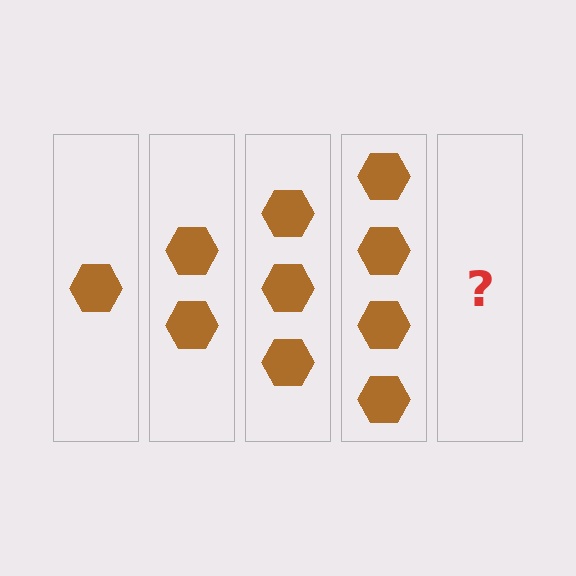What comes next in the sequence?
The next element should be 5 hexagons.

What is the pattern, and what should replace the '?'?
The pattern is that each step adds one more hexagon. The '?' should be 5 hexagons.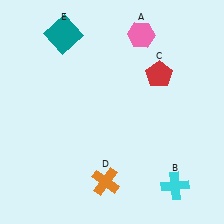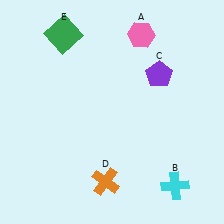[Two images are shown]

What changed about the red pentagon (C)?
In Image 1, C is red. In Image 2, it changed to purple.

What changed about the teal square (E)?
In Image 1, E is teal. In Image 2, it changed to green.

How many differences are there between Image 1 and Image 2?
There are 2 differences between the two images.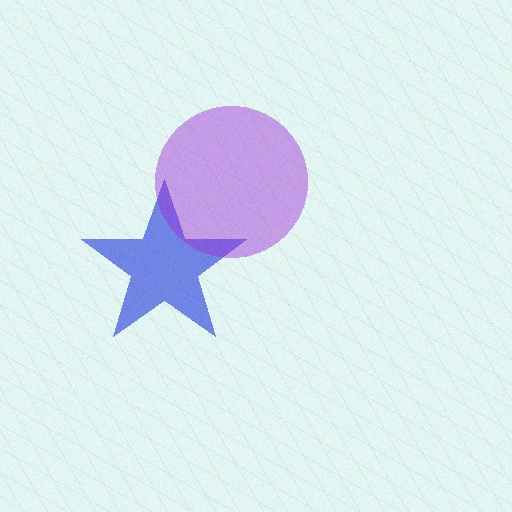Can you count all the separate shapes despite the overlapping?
Yes, there are 2 separate shapes.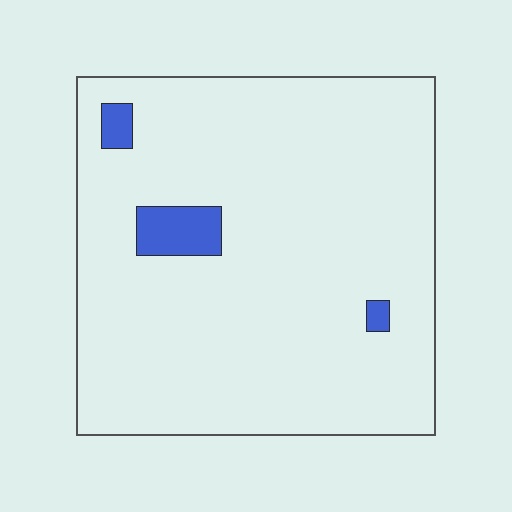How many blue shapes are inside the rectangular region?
3.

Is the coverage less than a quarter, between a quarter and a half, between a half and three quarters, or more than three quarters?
Less than a quarter.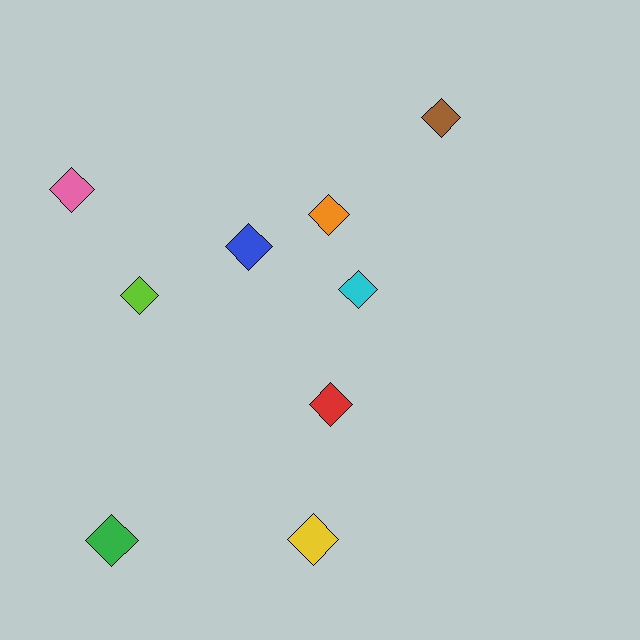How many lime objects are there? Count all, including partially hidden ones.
There is 1 lime object.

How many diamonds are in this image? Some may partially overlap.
There are 9 diamonds.